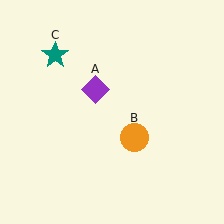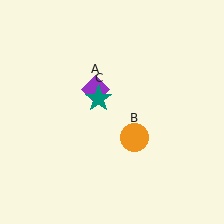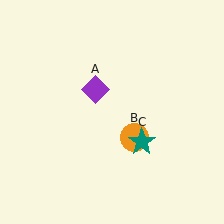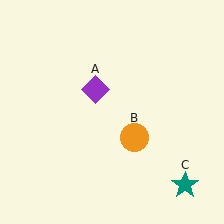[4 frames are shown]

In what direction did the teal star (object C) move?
The teal star (object C) moved down and to the right.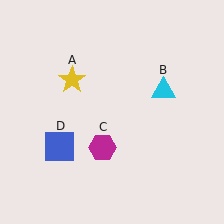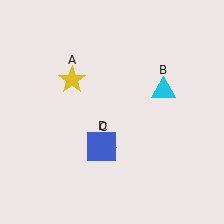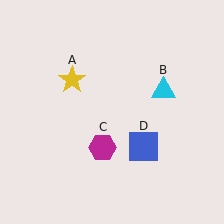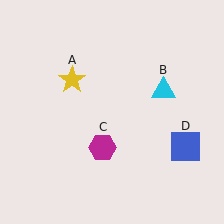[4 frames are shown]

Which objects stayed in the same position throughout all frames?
Yellow star (object A) and cyan triangle (object B) and magenta hexagon (object C) remained stationary.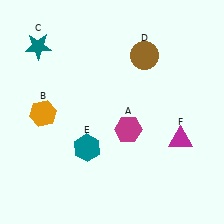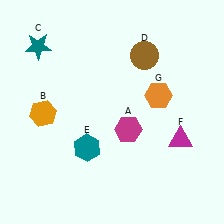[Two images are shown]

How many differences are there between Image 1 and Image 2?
There is 1 difference between the two images.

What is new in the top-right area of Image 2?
An orange hexagon (G) was added in the top-right area of Image 2.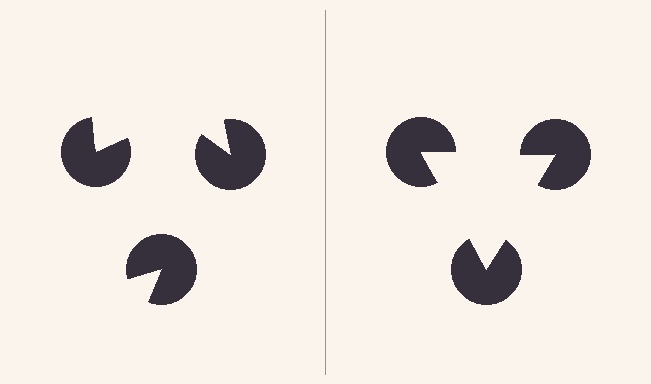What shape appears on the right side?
An illusory triangle.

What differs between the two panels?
The pac-man discs are positioned identically on both sides; only the wedge orientations differ. On the right they align to a triangle; on the left they are misaligned.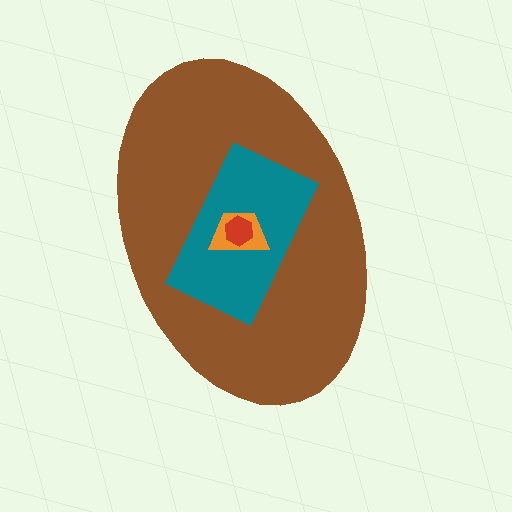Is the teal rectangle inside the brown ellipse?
Yes.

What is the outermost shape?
The brown ellipse.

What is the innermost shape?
The red hexagon.